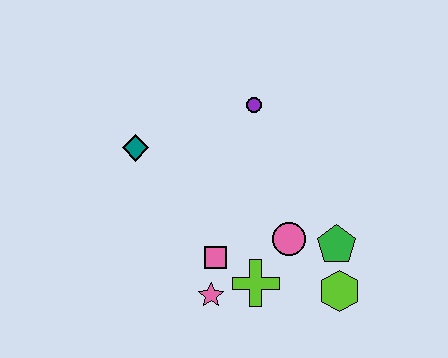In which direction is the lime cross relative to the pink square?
The lime cross is to the right of the pink square.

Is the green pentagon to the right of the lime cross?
Yes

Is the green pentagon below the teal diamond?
Yes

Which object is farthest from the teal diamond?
The lime hexagon is farthest from the teal diamond.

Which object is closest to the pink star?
The pink square is closest to the pink star.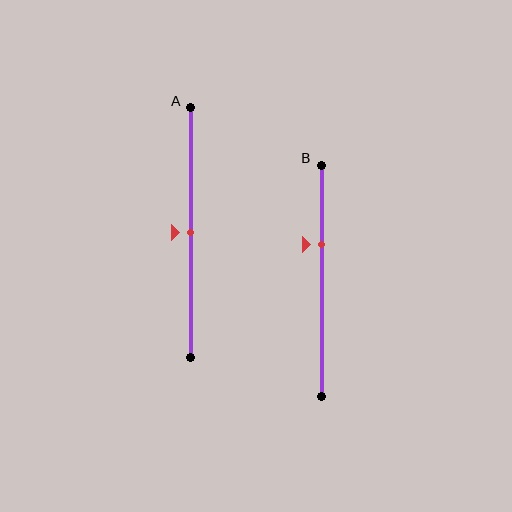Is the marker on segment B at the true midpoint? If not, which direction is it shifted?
No, the marker on segment B is shifted upward by about 16% of the segment length.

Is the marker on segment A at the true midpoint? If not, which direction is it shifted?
Yes, the marker on segment A is at the true midpoint.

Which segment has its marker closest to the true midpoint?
Segment A has its marker closest to the true midpoint.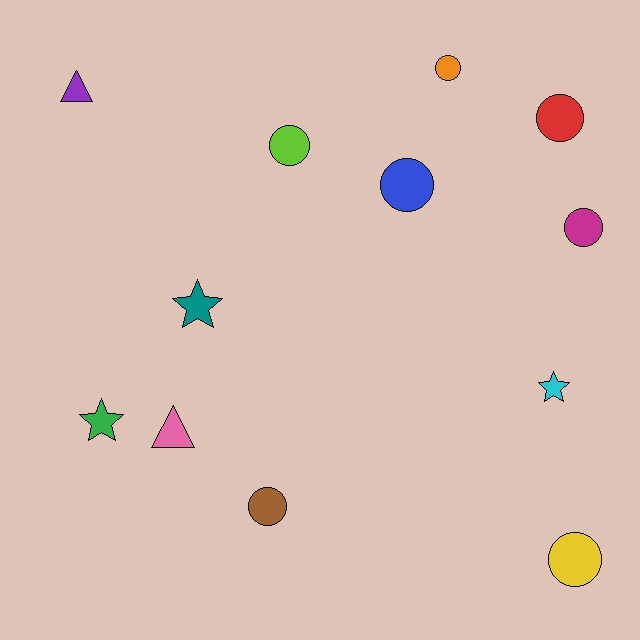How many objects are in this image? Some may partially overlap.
There are 12 objects.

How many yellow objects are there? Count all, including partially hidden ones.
There is 1 yellow object.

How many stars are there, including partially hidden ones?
There are 3 stars.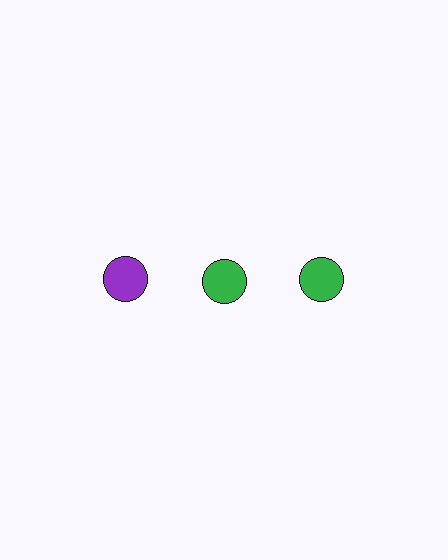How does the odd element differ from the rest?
It has a different color: purple instead of green.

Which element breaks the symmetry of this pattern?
The purple circle in the top row, leftmost column breaks the symmetry. All other shapes are green circles.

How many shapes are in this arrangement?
There are 3 shapes arranged in a grid pattern.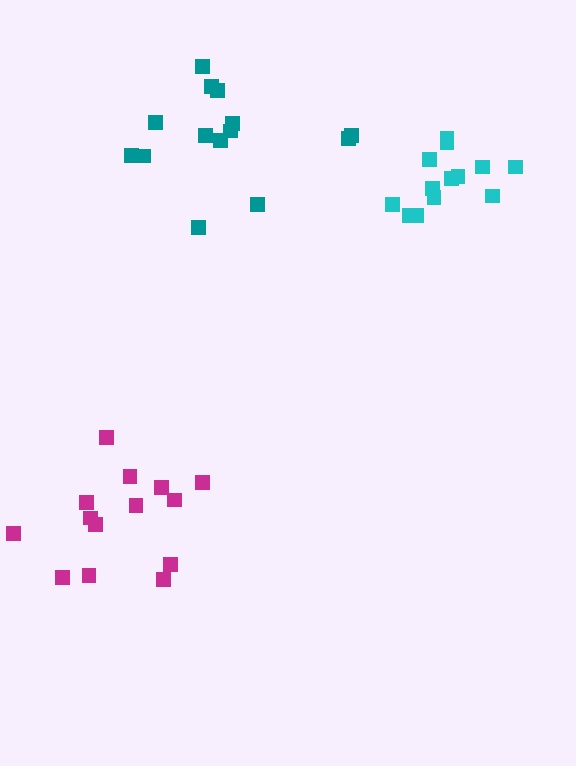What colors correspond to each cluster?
The clusters are colored: cyan, teal, magenta.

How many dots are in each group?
Group 1: 13 dots, Group 2: 14 dots, Group 3: 14 dots (41 total).